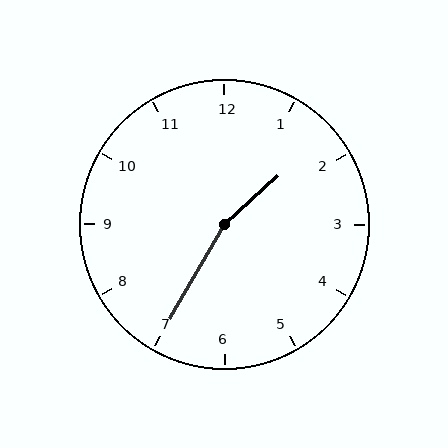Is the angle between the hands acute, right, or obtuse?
It is obtuse.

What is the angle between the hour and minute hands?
Approximately 162 degrees.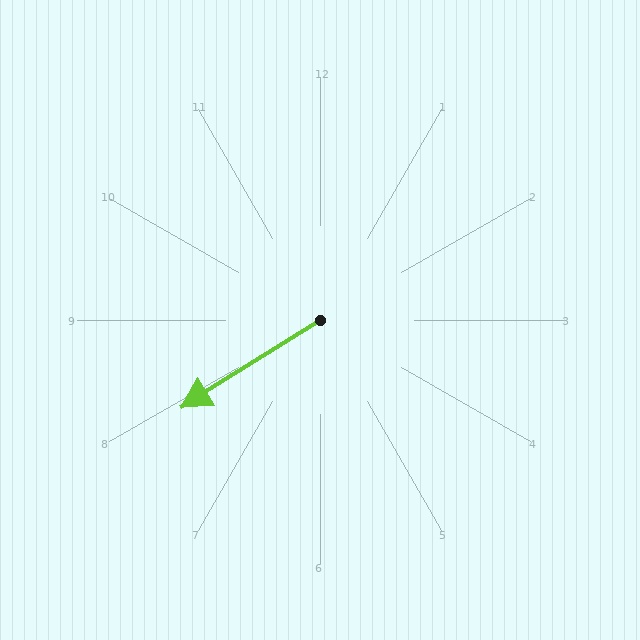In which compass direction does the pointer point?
Southwest.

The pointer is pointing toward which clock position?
Roughly 8 o'clock.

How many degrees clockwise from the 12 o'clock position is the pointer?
Approximately 238 degrees.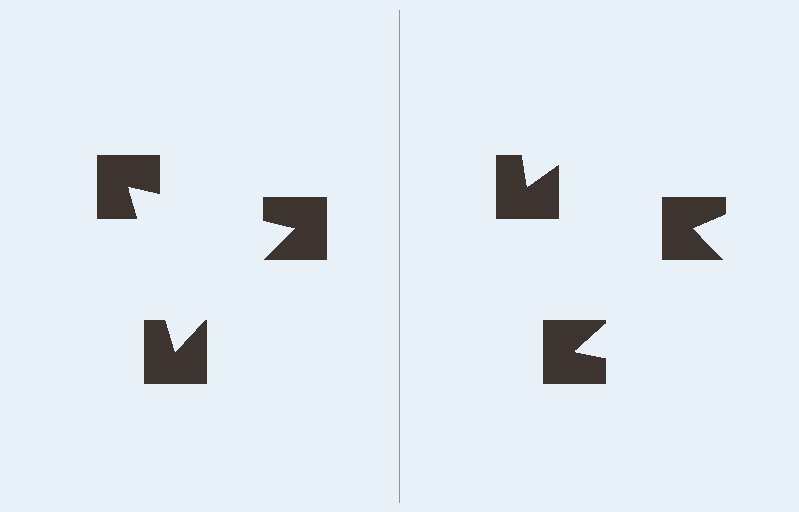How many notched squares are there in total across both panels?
6 — 3 on each side.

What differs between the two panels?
The notched squares are positioned identically on both sides; only the wedge orientations differ. On the left they align to a triangle; on the right they are misaligned.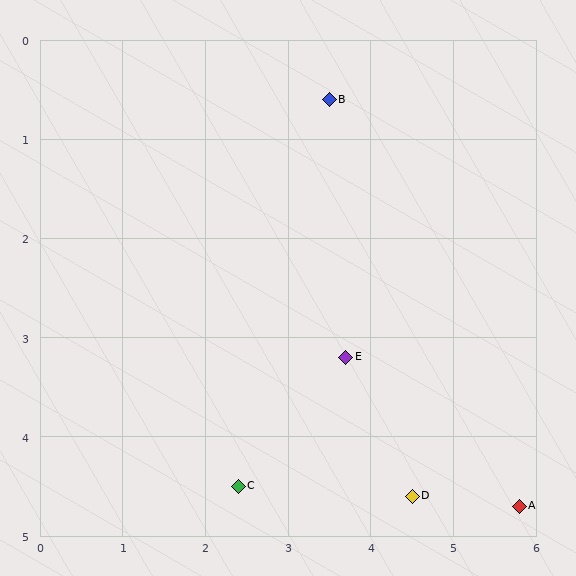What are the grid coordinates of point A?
Point A is at approximately (5.8, 4.7).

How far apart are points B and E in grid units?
Points B and E are about 2.6 grid units apart.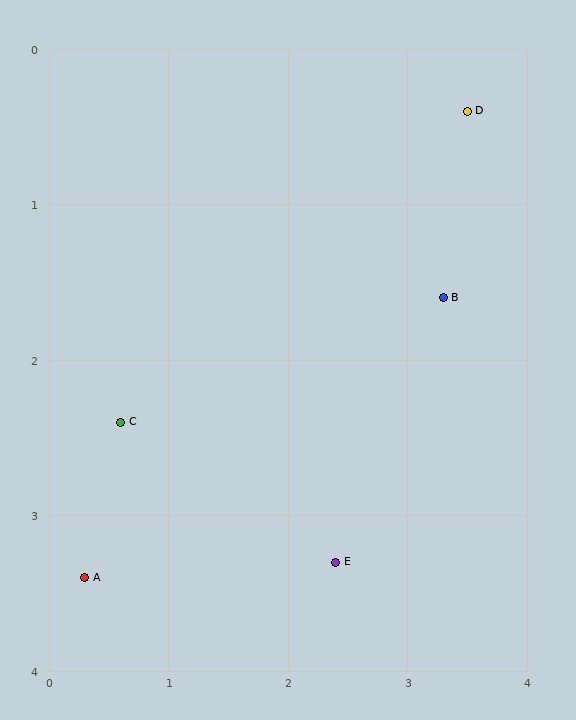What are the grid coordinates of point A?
Point A is at approximately (0.3, 3.4).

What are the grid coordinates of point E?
Point E is at approximately (2.4, 3.3).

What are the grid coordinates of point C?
Point C is at approximately (0.6, 2.4).